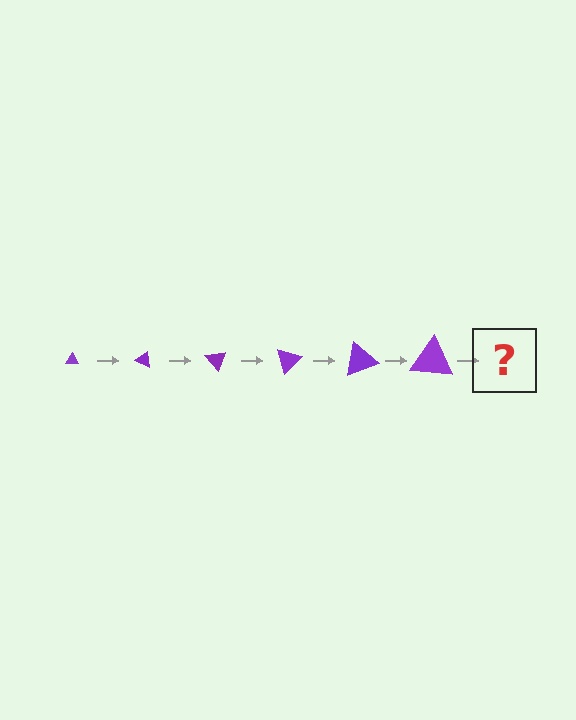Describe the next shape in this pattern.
It should be a triangle, larger than the previous one and rotated 150 degrees from the start.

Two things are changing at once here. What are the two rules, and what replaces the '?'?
The two rules are that the triangle grows larger each step and it rotates 25 degrees each step. The '?' should be a triangle, larger than the previous one and rotated 150 degrees from the start.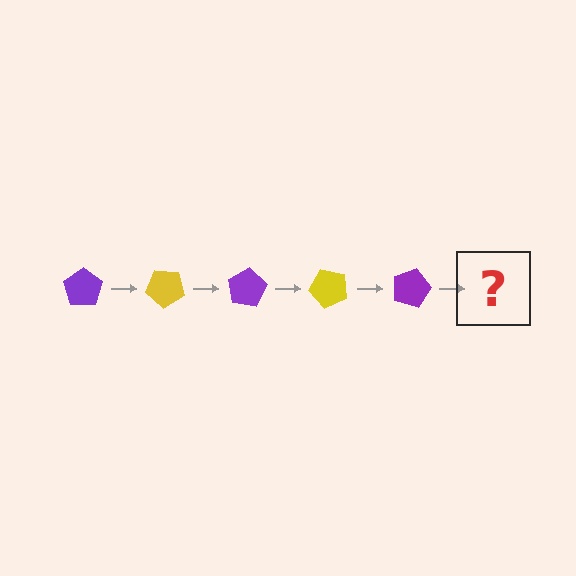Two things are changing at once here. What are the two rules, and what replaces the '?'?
The two rules are that it rotates 40 degrees each step and the color cycles through purple and yellow. The '?' should be a yellow pentagon, rotated 200 degrees from the start.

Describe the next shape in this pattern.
It should be a yellow pentagon, rotated 200 degrees from the start.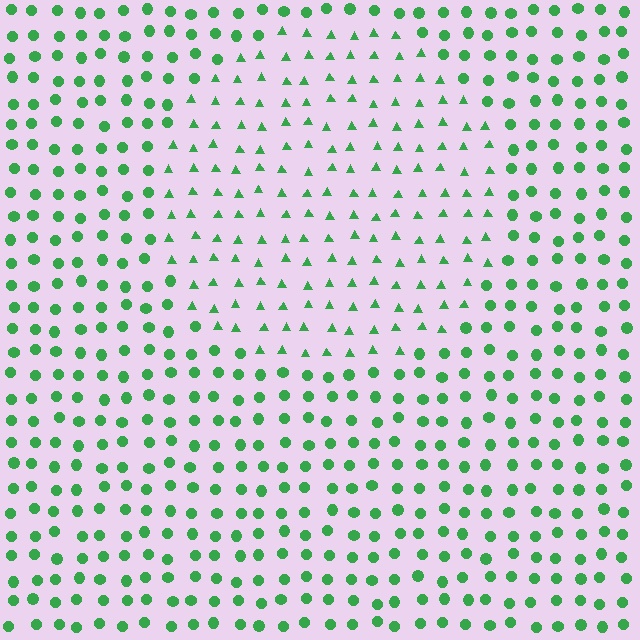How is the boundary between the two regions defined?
The boundary is defined by a change in element shape: triangles inside vs. circles outside. All elements share the same color and spacing.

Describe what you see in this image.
The image is filled with small green elements arranged in a uniform grid. A circle-shaped region contains triangles, while the surrounding area contains circles. The boundary is defined purely by the change in element shape.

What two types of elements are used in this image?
The image uses triangles inside the circle region and circles outside it.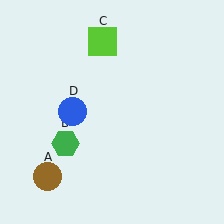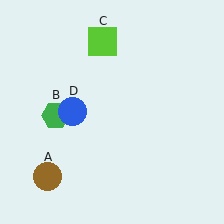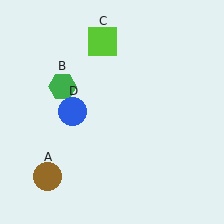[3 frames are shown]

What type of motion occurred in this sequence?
The green hexagon (object B) rotated clockwise around the center of the scene.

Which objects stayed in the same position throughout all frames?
Brown circle (object A) and lime square (object C) and blue circle (object D) remained stationary.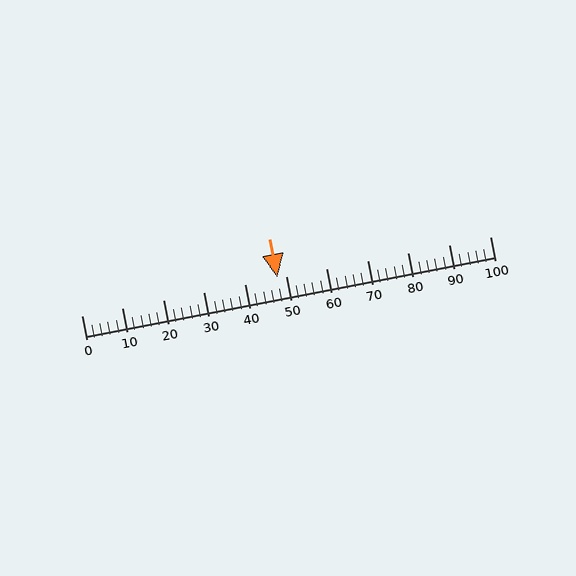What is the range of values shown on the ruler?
The ruler shows values from 0 to 100.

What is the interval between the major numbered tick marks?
The major tick marks are spaced 10 units apart.